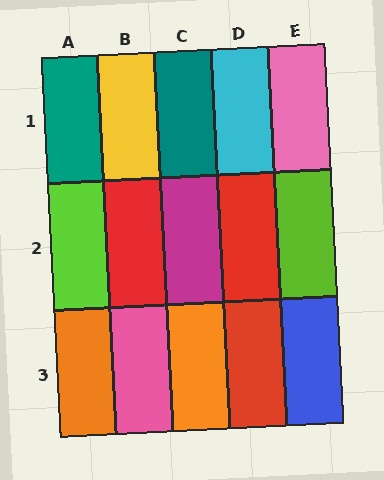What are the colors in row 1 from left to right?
Teal, yellow, teal, cyan, pink.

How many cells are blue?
1 cell is blue.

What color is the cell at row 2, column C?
Magenta.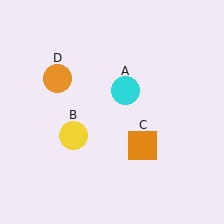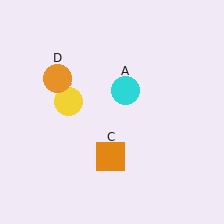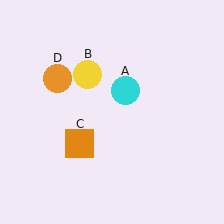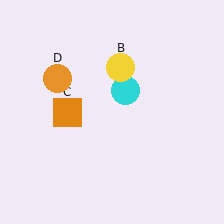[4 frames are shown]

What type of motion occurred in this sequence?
The yellow circle (object B), orange square (object C) rotated clockwise around the center of the scene.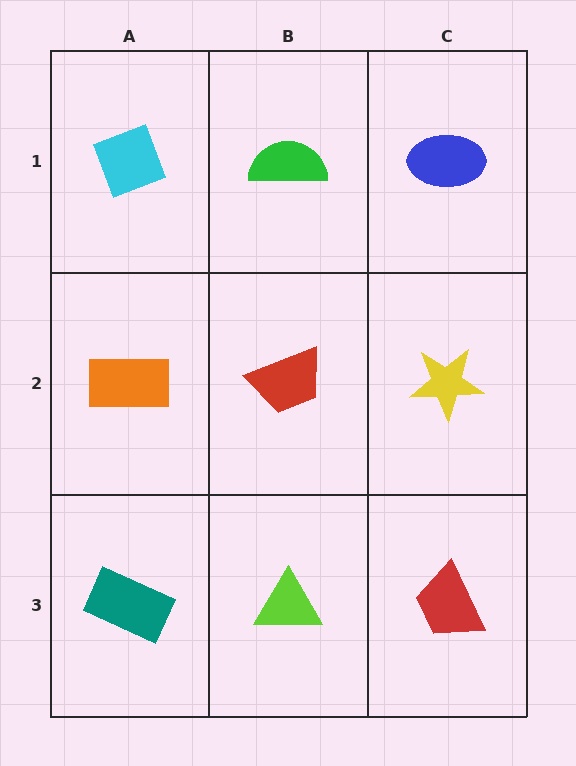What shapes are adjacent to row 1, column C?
A yellow star (row 2, column C), a green semicircle (row 1, column B).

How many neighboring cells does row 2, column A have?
3.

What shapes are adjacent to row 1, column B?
A red trapezoid (row 2, column B), a cyan diamond (row 1, column A), a blue ellipse (row 1, column C).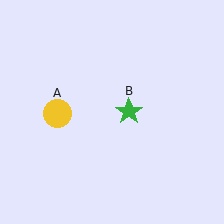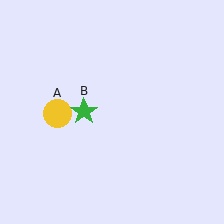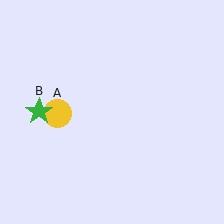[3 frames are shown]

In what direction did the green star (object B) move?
The green star (object B) moved left.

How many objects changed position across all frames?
1 object changed position: green star (object B).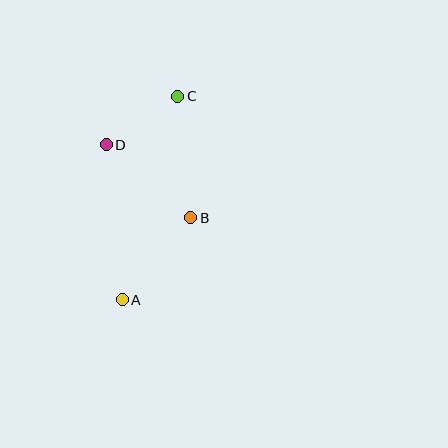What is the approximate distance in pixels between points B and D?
The distance between B and D is approximately 112 pixels.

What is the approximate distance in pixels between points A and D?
The distance between A and D is approximately 156 pixels.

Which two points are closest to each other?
Points C and D are closest to each other.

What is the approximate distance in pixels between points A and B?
The distance between A and B is approximately 107 pixels.